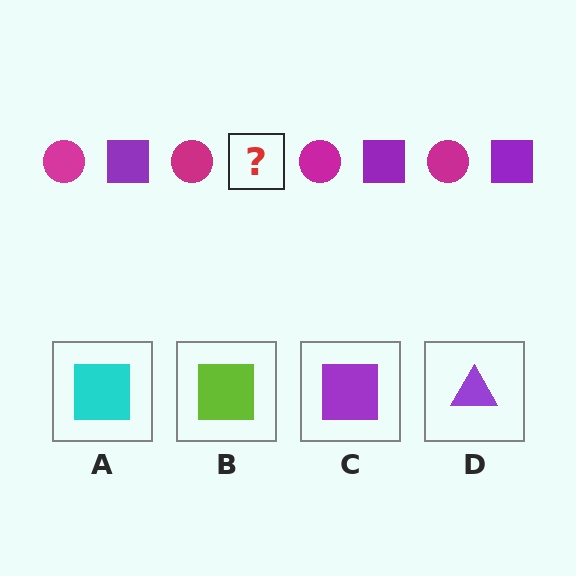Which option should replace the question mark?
Option C.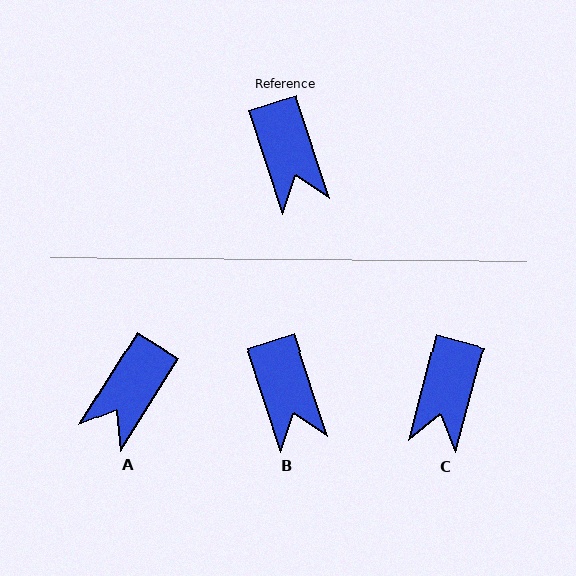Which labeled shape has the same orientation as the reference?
B.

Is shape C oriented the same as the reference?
No, it is off by about 33 degrees.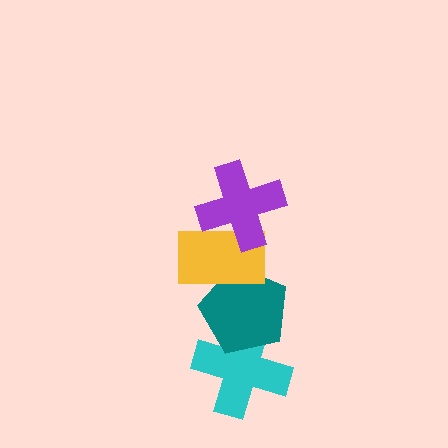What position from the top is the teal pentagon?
The teal pentagon is 3rd from the top.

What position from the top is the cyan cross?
The cyan cross is 4th from the top.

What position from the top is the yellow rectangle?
The yellow rectangle is 2nd from the top.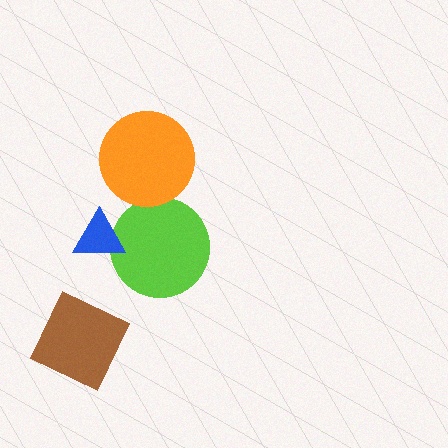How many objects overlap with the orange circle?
0 objects overlap with the orange circle.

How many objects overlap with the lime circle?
1 object overlaps with the lime circle.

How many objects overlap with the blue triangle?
1 object overlaps with the blue triangle.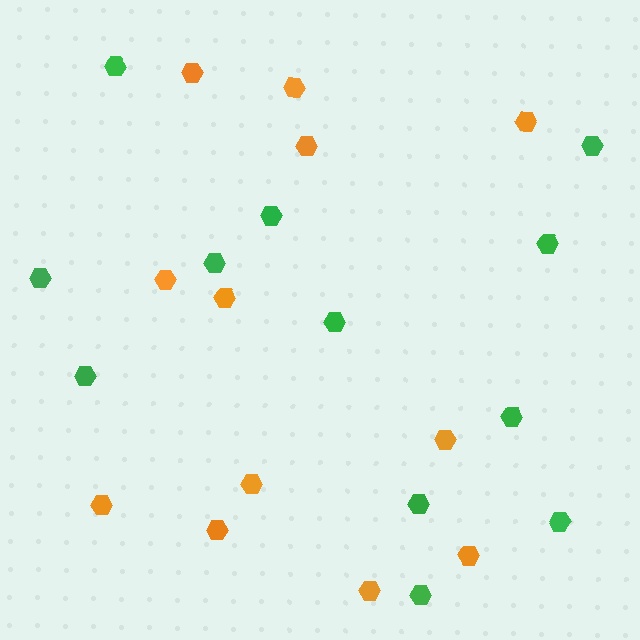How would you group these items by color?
There are 2 groups: one group of green hexagons (12) and one group of orange hexagons (12).